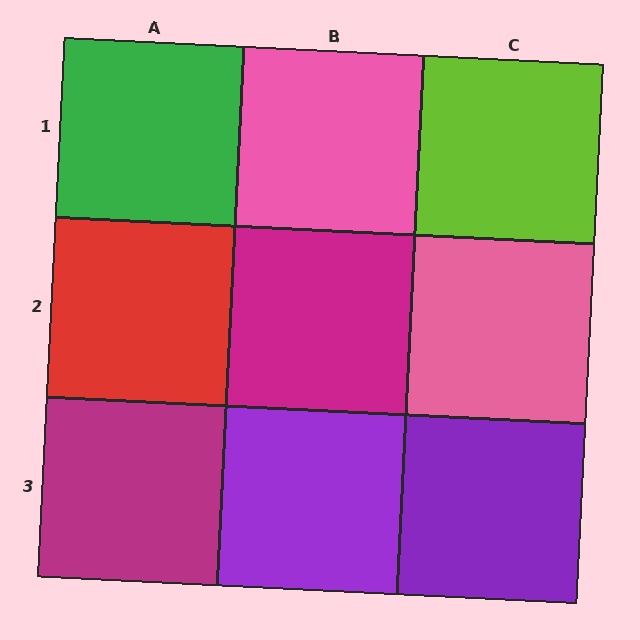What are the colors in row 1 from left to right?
Green, pink, lime.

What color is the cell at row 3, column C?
Purple.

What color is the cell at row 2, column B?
Magenta.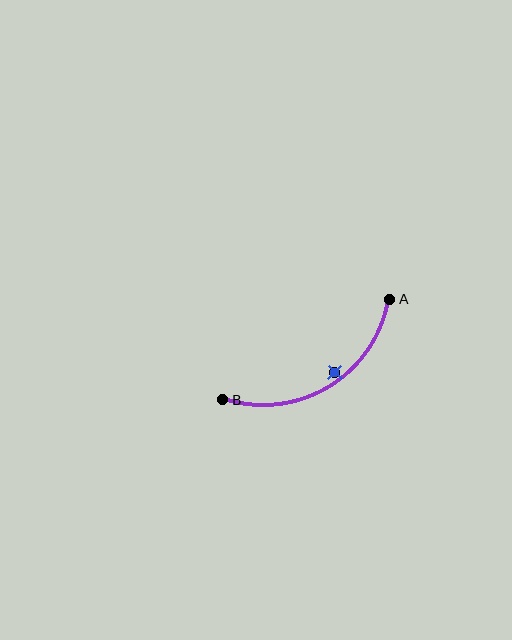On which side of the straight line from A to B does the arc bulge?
The arc bulges below the straight line connecting A and B.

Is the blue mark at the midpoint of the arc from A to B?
No — the blue mark does not lie on the arc at all. It sits slightly inside the curve.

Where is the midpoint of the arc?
The arc midpoint is the point on the curve farthest from the straight line joining A and B. It sits below that line.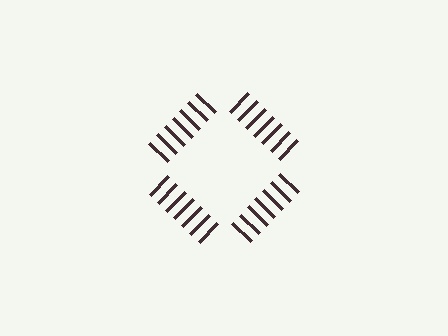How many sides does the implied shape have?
4 sides — the line-ends trace a square.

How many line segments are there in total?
28 — 7 along each of the 4 edges.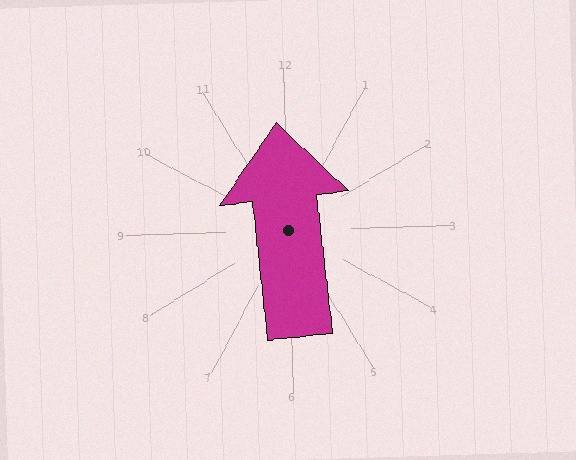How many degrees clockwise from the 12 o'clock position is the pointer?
Approximately 355 degrees.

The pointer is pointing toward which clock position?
Roughly 12 o'clock.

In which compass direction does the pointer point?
North.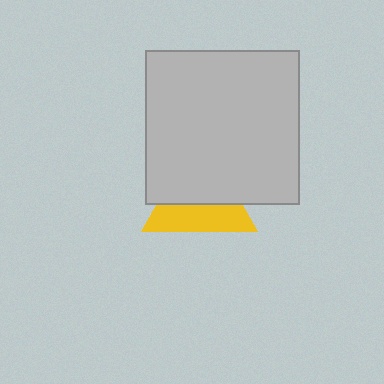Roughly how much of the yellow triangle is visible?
A small part of it is visible (roughly 45%).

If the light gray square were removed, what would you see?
You would see the complete yellow triangle.